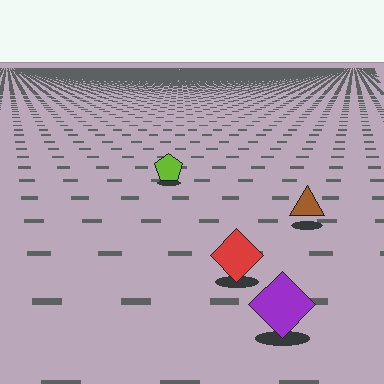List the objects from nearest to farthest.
From nearest to farthest: the purple diamond, the red diamond, the brown triangle, the lime pentagon.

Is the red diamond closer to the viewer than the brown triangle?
Yes. The red diamond is closer — you can tell from the texture gradient: the ground texture is coarser near it.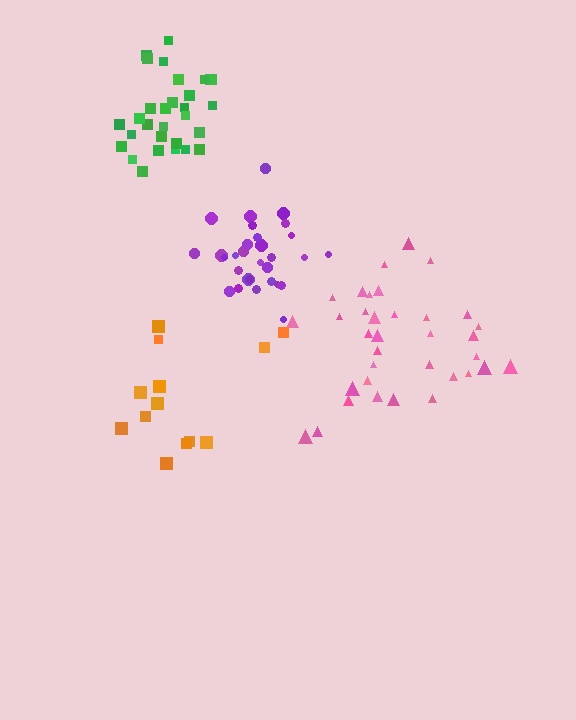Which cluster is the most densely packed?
Purple.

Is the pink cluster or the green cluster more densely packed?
Green.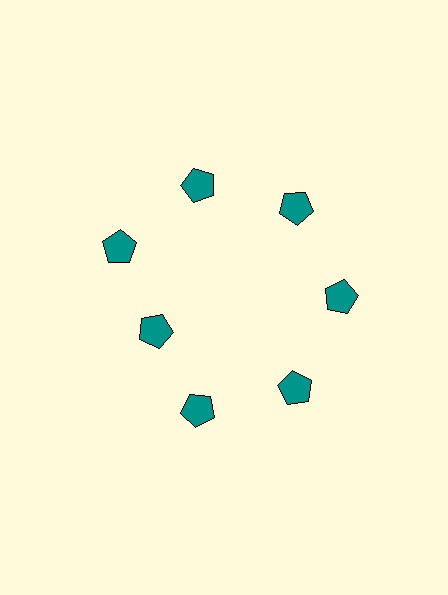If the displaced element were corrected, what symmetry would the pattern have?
It would have 7-fold rotational symmetry — the pattern would map onto itself every 51 degrees.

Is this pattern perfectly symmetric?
No. The 7 teal pentagons are arranged in a ring, but one element near the 8 o'clock position is pulled inward toward the center, breaking the 7-fold rotational symmetry.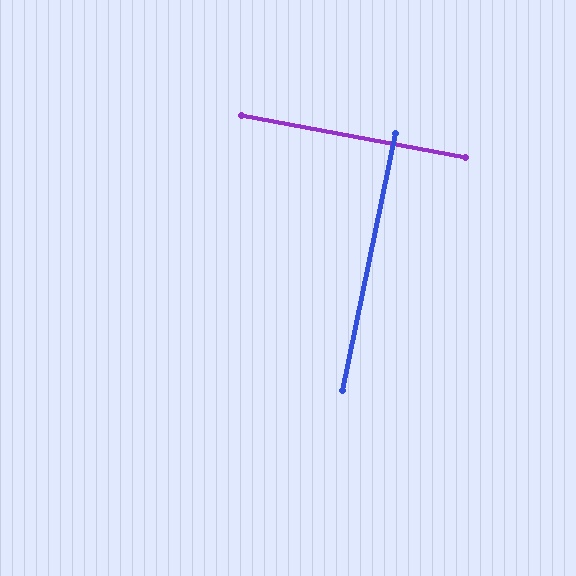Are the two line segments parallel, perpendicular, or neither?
Perpendicular — they meet at approximately 89°.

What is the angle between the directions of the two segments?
Approximately 89 degrees.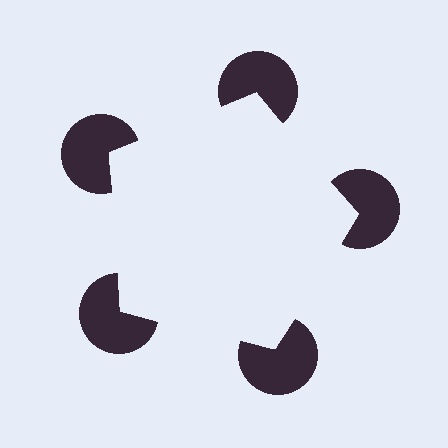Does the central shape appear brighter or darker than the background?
It typically appears slightly brighter than the background, even though no actual brightness change is drawn.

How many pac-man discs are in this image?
There are 5 — one at each vertex of the illusory pentagon.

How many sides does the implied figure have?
5 sides.